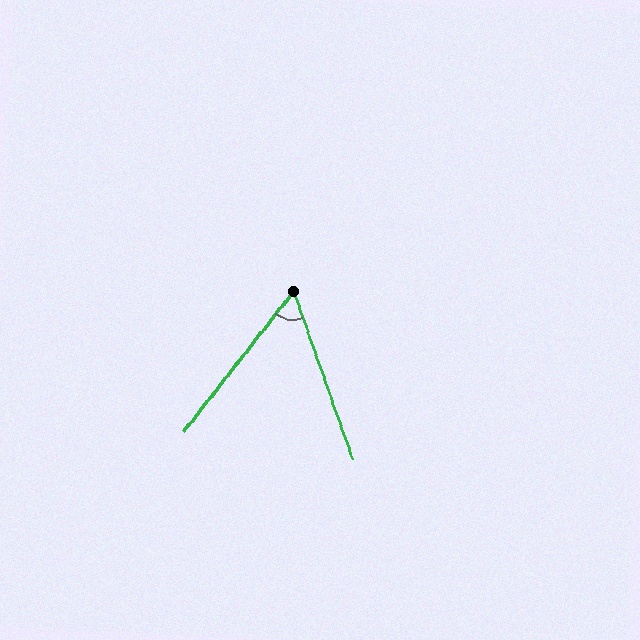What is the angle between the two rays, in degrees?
Approximately 58 degrees.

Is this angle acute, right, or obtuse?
It is acute.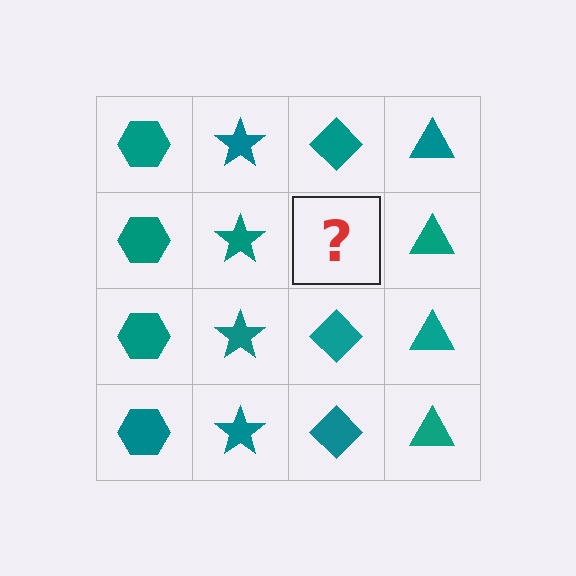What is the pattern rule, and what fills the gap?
The rule is that each column has a consistent shape. The gap should be filled with a teal diamond.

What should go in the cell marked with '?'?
The missing cell should contain a teal diamond.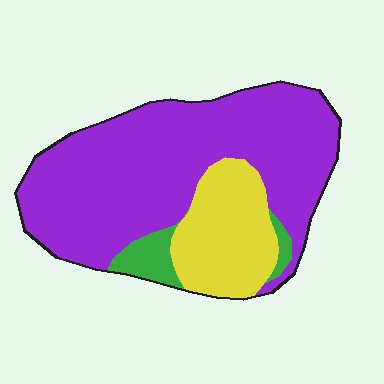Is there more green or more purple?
Purple.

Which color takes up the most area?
Purple, at roughly 70%.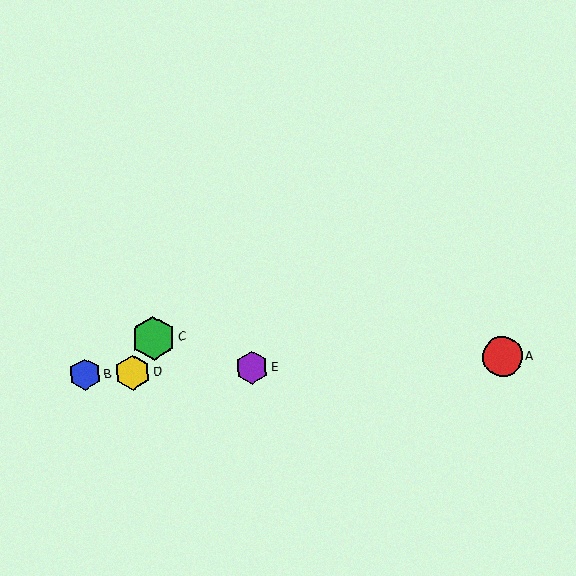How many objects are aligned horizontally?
4 objects (A, B, D, E) are aligned horizontally.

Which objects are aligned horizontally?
Objects A, B, D, E are aligned horizontally.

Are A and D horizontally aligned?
Yes, both are at y≈357.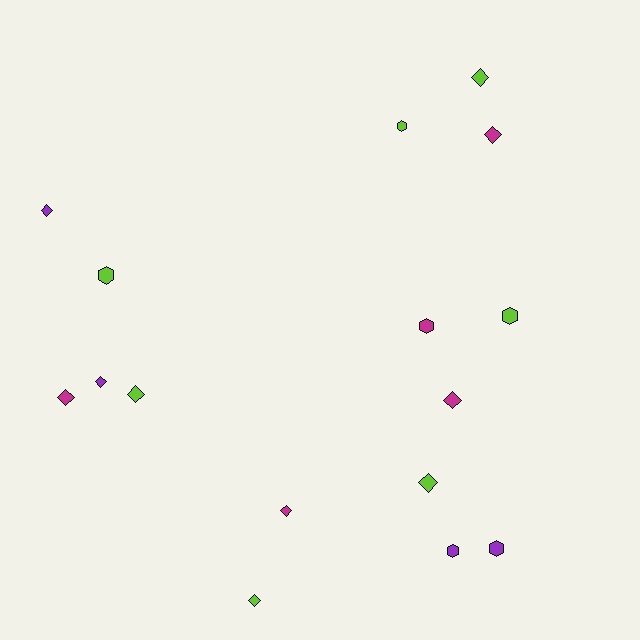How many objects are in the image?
There are 16 objects.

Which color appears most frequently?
Lime, with 7 objects.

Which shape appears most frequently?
Diamond, with 10 objects.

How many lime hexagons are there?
There are 3 lime hexagons.